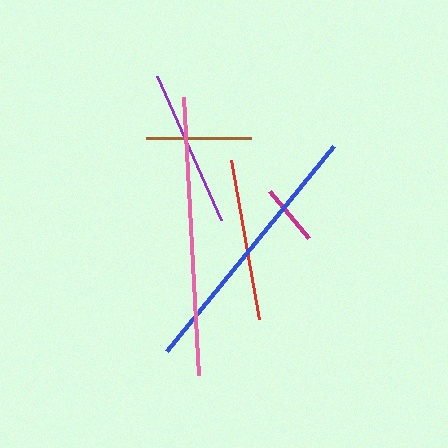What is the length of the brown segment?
The brown segment is approximately 105 pixels long.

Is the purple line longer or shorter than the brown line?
The purple line is longer than the brown line.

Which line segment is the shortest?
The magenta line is the shortest at approximately 61 pixels.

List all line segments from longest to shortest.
From longest to shortest: pink, blue, red, purple, brown, magenta.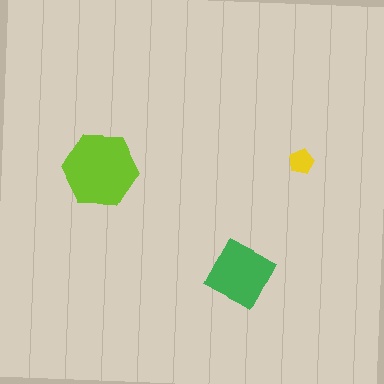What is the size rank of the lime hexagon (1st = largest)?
1st.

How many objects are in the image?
There are 3 objects in the image.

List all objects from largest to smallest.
The lime hexagon, the green diamond, the yellow pentagon.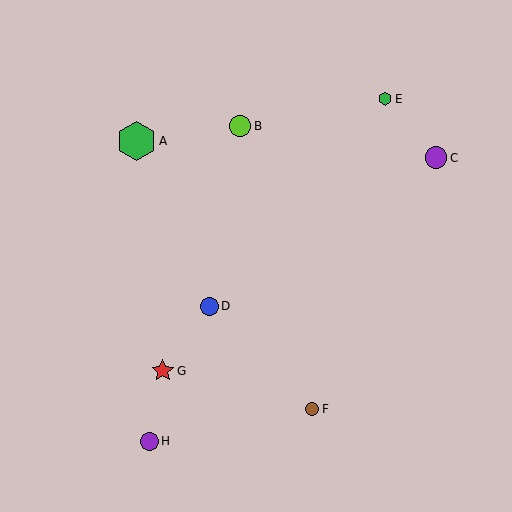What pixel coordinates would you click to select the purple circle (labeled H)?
Click at (149, 441) to select the purple circle H.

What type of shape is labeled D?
Shape D is a blue circle.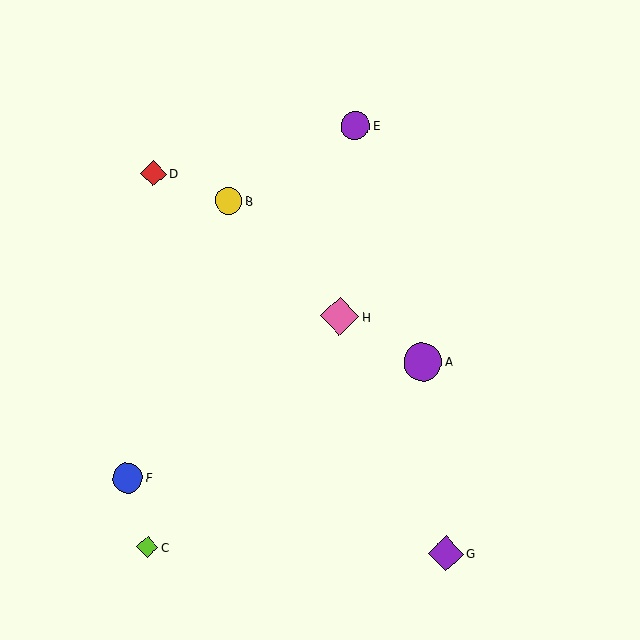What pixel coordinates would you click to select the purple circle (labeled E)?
Click at (355, 125) to select the purple circle E.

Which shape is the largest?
The pink diamond (labeled H) is the largest.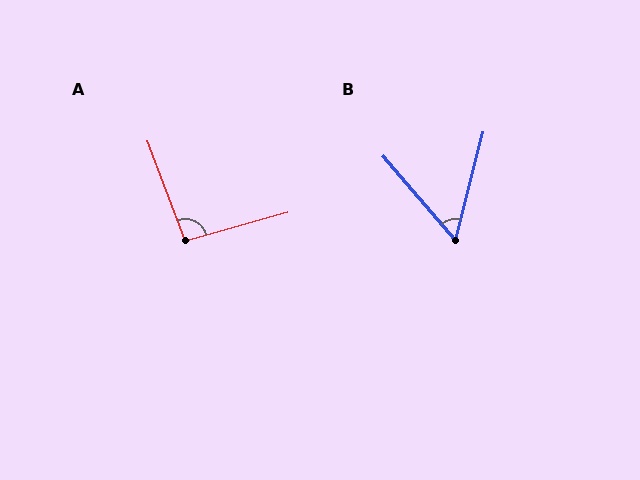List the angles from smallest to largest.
B (55°), A (95°).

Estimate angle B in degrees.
Approximately 55 degrees.